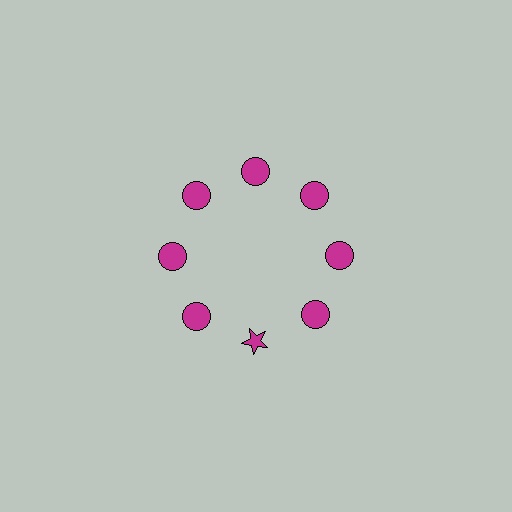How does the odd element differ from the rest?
It has a different shape: star instead of circle.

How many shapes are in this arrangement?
There are 8 shapes arranged in a ring pattern.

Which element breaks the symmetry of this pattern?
The magenta star at roughly the 6 o'clock position breaks the symmetry. All other shapes are magenta circles.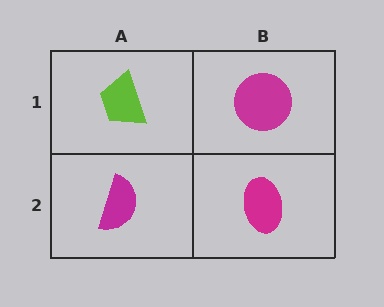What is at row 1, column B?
A magenta circle.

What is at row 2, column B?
A magenta ellipse.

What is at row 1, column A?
A lime trapezoid.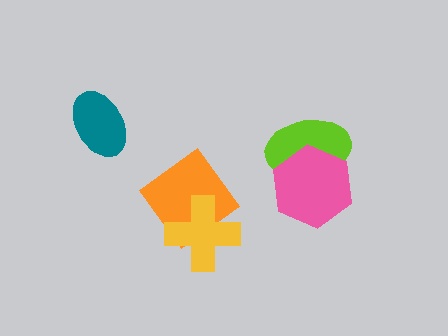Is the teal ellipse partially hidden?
No, no other shape covers it.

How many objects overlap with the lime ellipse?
1 object overlaps with the lime ellipse.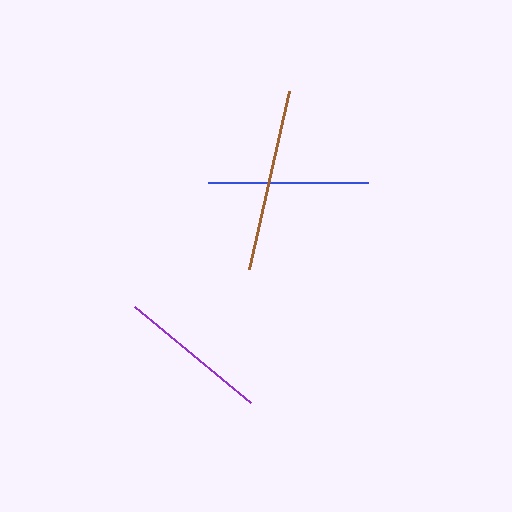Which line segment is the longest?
The brown line is the longest at approximately 183 pixels.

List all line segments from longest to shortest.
From longest to shortest: brown, blue, purple.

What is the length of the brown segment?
The brown segment is approximately 183 pixels long.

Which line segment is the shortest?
The purple line is the shortest at approximately 151 pixels.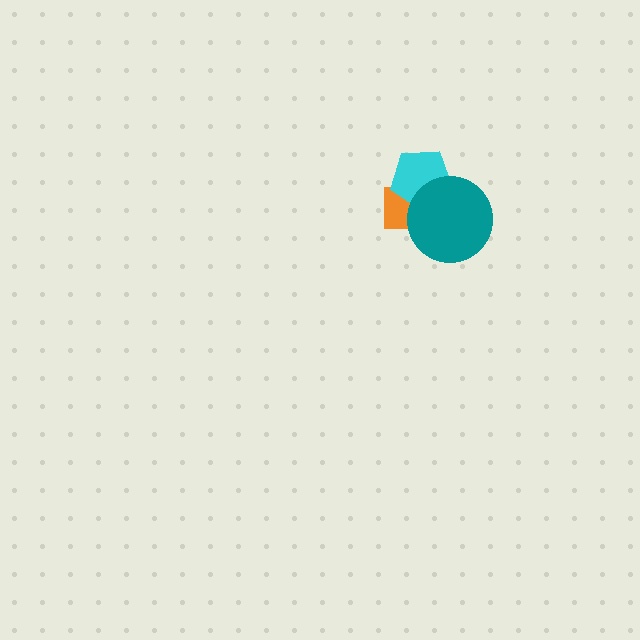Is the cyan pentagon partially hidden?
Yes, it is partially covered by another shape.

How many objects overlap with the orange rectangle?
2 objects overlap with the orange rectangle.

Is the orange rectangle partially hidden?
Yes, it is partially covered by another shape.